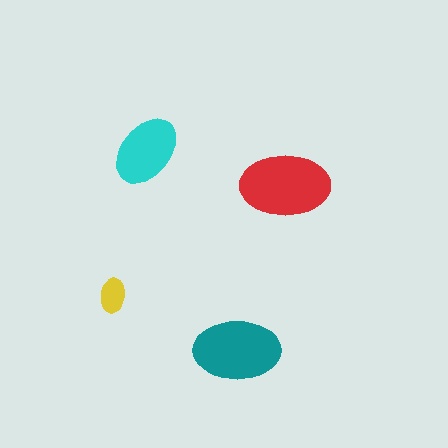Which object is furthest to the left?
The yellow ellipse is leftmost.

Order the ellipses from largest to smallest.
the red one, the teal one, the cyan one, the yellow one.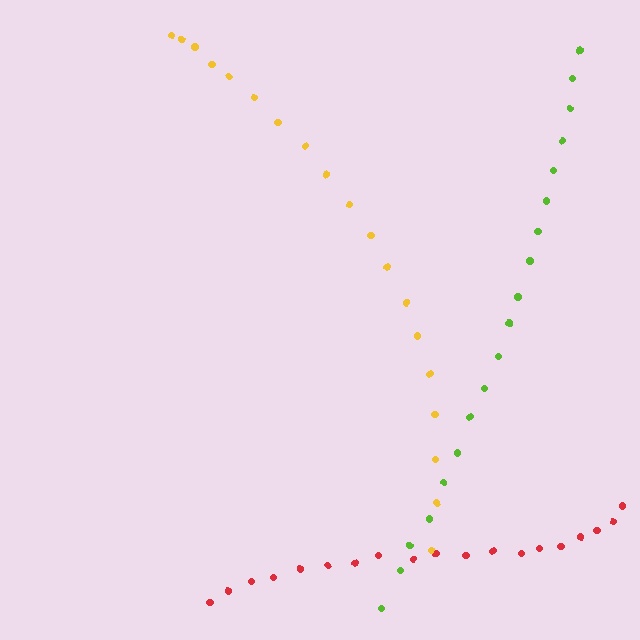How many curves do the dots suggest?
There are 3 distinct paths.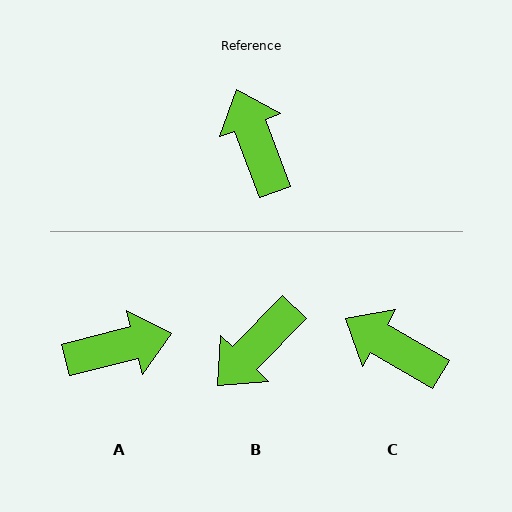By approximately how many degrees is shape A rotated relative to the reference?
Approximately 97 degrees clockwise.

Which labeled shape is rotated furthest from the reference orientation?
B, about 115 degrees away.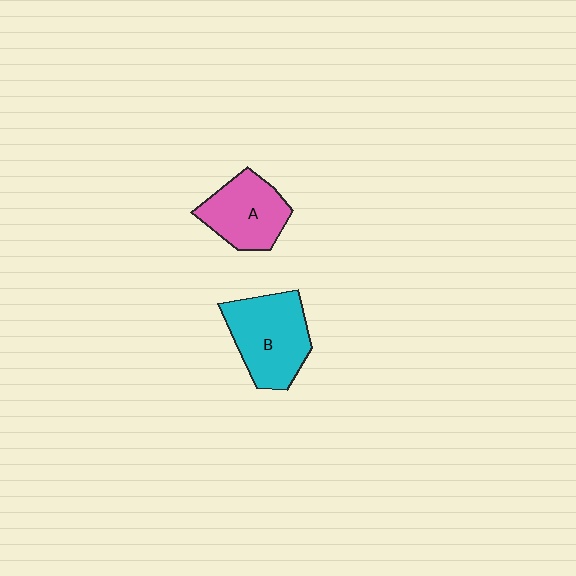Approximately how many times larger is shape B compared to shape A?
Approximately 1.3 times.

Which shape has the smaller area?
Shape A (pink).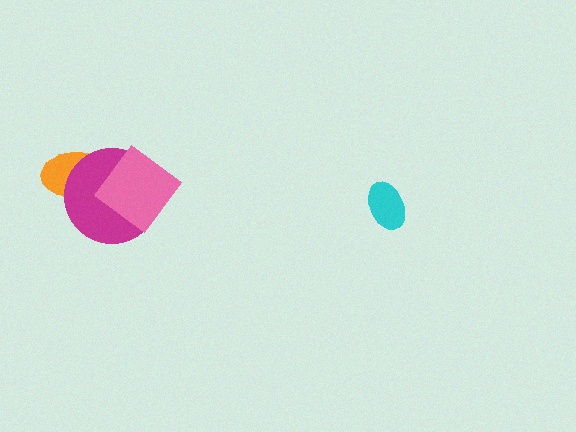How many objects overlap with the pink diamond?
1 object overlaps with the pink diamond.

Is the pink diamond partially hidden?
No, no other shape covers it.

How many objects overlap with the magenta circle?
2 objects overlap with the magenta circle.